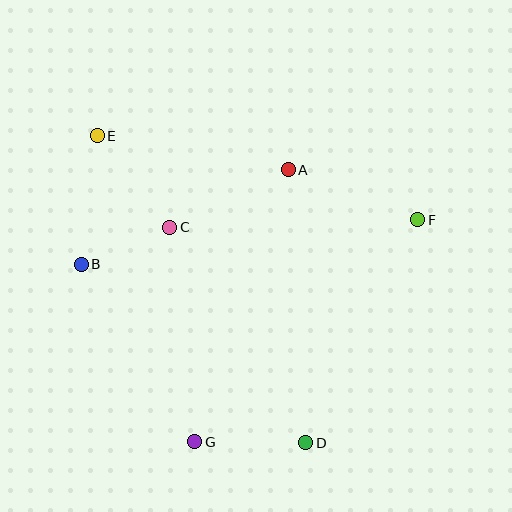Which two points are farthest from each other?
Points D and E are farthest from each other.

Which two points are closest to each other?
Points B and C are closest to each other.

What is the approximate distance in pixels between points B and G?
The distance between B and G is approximately 211 pixels.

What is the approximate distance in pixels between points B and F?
The distance between B and F is approximately 339 pixels.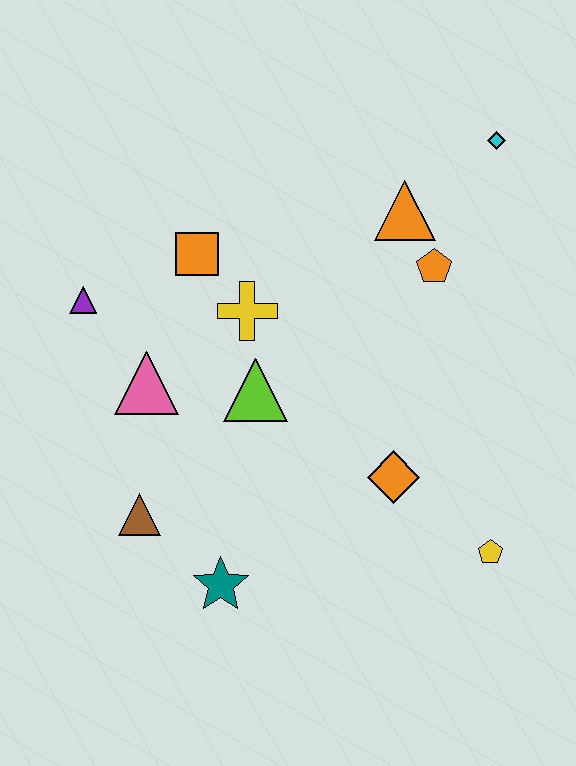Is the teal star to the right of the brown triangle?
Yes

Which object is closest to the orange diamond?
The yellow pentagon is closest to the orange diamond.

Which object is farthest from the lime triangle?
The cyan diamond is farthest from the lime triangle.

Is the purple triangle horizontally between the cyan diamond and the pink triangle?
No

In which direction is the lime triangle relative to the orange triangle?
The lime triangle is below the orange triangle.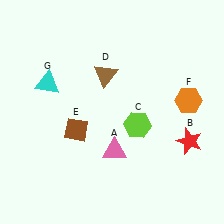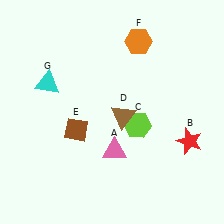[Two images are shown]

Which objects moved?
The objects that moved are: the brown triangle (D), the orange hexagon (F).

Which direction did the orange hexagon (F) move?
The orange hexagon (F) moved up.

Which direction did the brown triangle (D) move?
The brown triangle (D) moved down.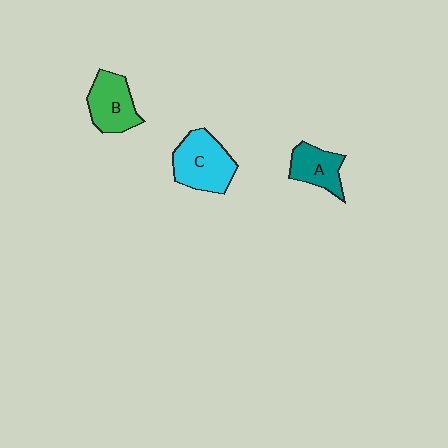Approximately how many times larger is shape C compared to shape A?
Approximately 1.5 times.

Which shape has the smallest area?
Shape A (teal).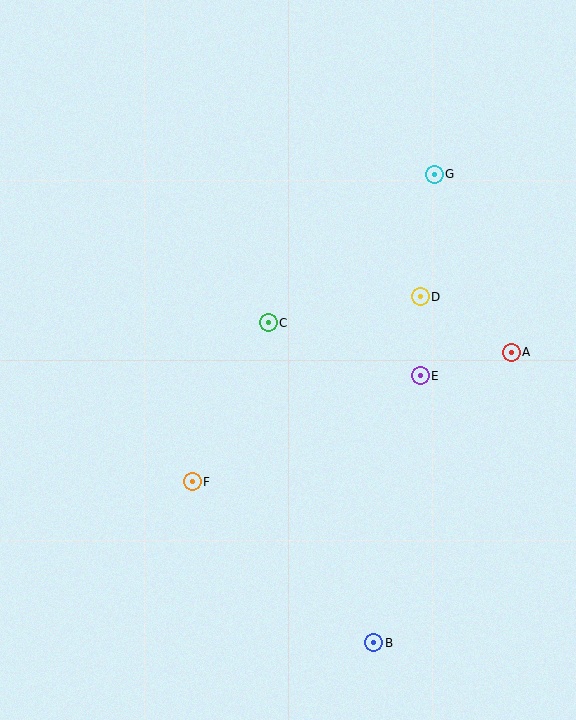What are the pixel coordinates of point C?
Point C is at (268, 323).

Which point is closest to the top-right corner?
Point G is closest to the top-right corner.